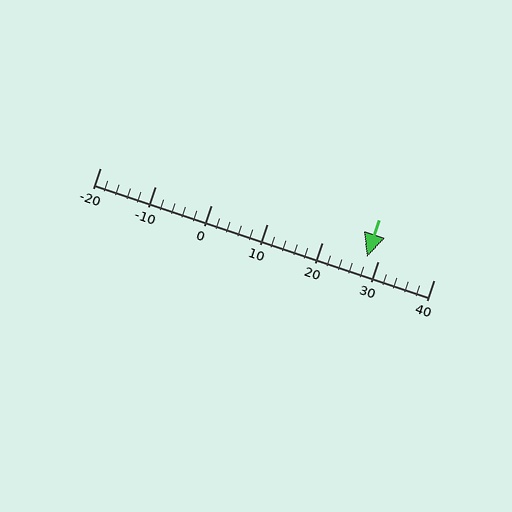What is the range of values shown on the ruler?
The ruler shows values from -20 to 40.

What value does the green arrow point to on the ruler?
The green arrow points to approximately 28.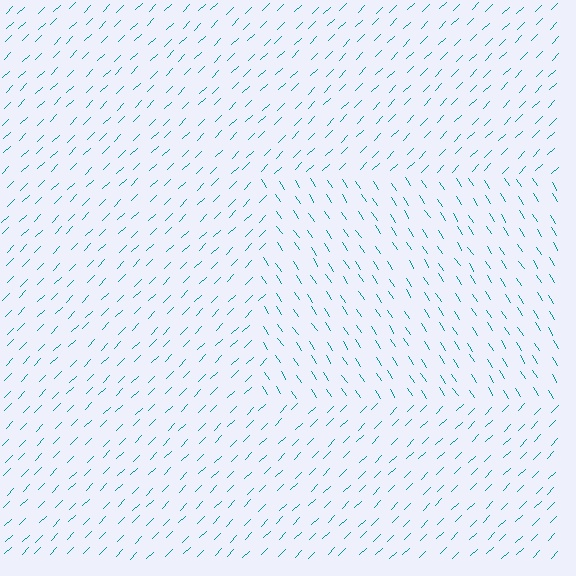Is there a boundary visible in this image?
Yes, there is a texture boundary formed by a change in line orientation.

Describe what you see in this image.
The image is filled with small teal line segments. A rectangle region in the image has lines oriented differently from the surrounding lines, creating a visible texture boundary.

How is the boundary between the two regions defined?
The boundary is defined purely by a change in line orientation (approximately 79 degrees difference). All lines are the same color and thickness.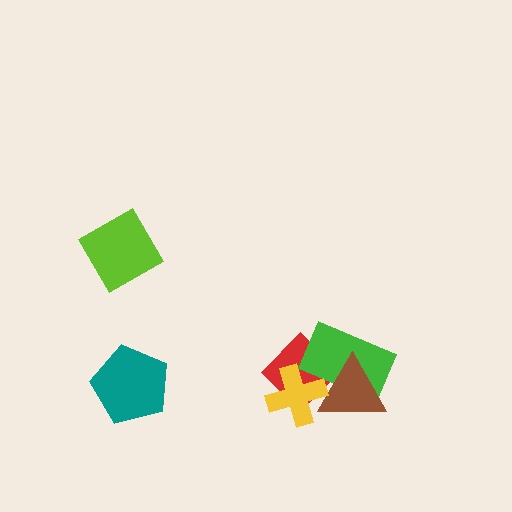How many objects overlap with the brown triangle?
3 objects overlap with the brown triangle.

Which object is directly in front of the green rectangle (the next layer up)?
The brown triangle is directly in front of the green rectangle.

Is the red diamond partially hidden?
Yes, it is partially covered by another shape.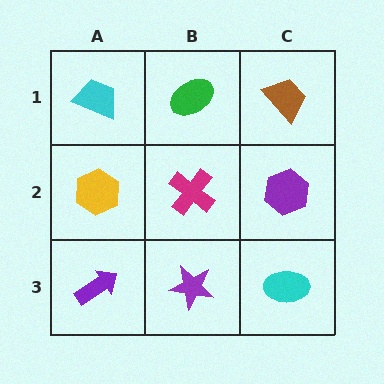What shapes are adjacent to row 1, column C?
A purple hexagon (row 2, column C), a green ellipse (row 1, column B).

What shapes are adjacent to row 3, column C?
A purple hexagon (row 2, column C), a purple star (row 3, column B).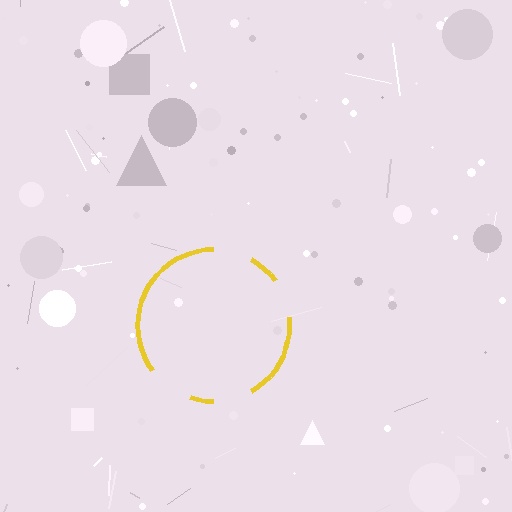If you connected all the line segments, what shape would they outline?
They would outline a circle.